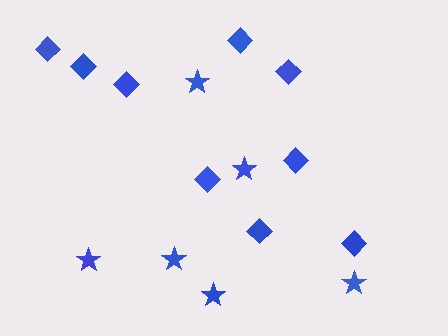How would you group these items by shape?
There are 2 groups: one group of diamonds (9) and one group of stars (6).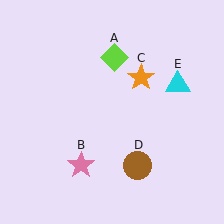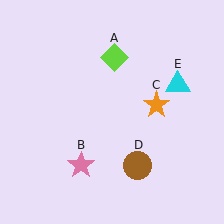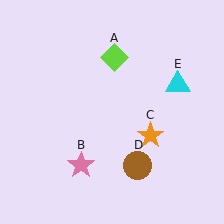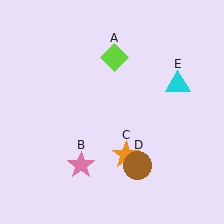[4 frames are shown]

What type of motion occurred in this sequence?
The orange star (object C) rotated clockwise around the center of the scene.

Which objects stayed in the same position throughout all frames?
Lime diamond (object A) and pink star (object B) and brown circle (object D) and cyan triangle (object E) remained stationary.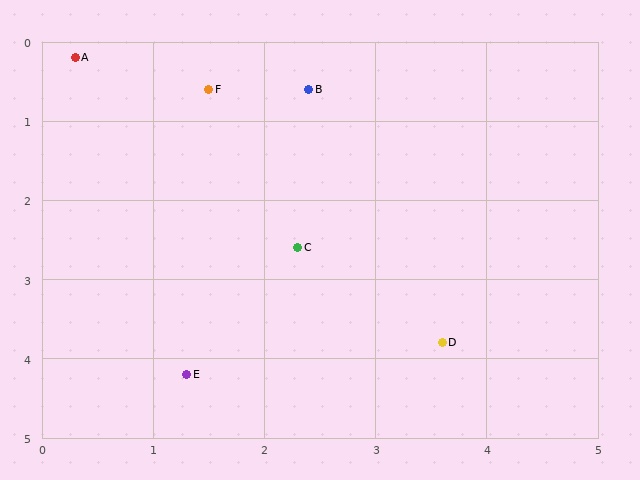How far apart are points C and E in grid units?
Points C and E are about 1.9 grid units apart.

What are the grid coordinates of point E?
Point E is at approximately (1.3, 4.2).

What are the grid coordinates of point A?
Point A is at approximately (0.3, 0.2).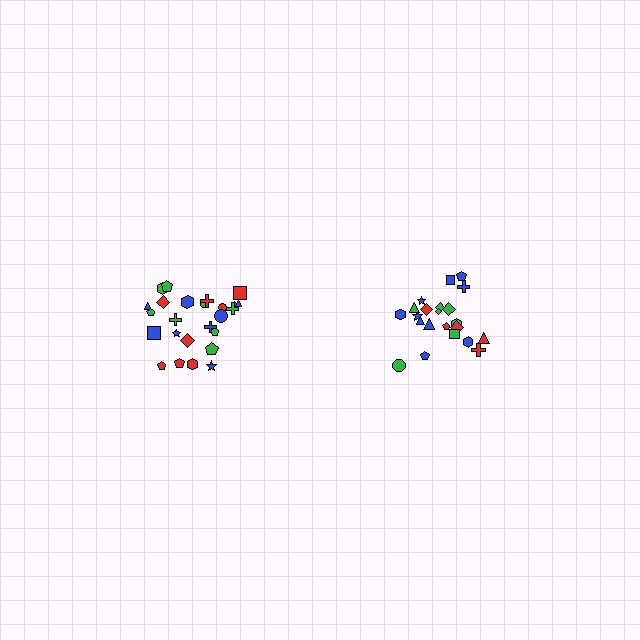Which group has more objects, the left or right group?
The left group.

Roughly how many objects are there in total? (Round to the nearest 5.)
Roughly 45 objects in total.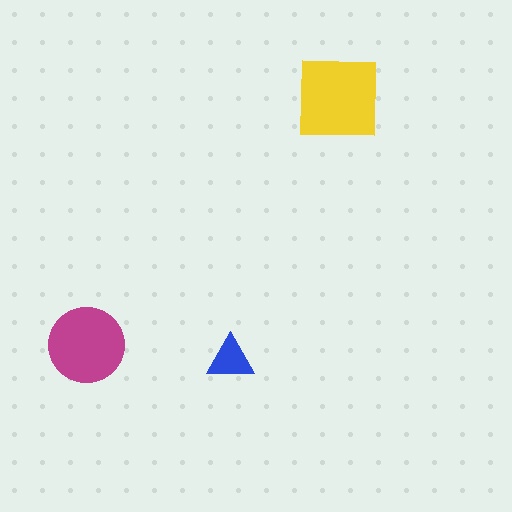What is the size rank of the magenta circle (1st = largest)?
2nd.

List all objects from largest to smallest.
The yellow square, the magenta circle, the blue triangle.